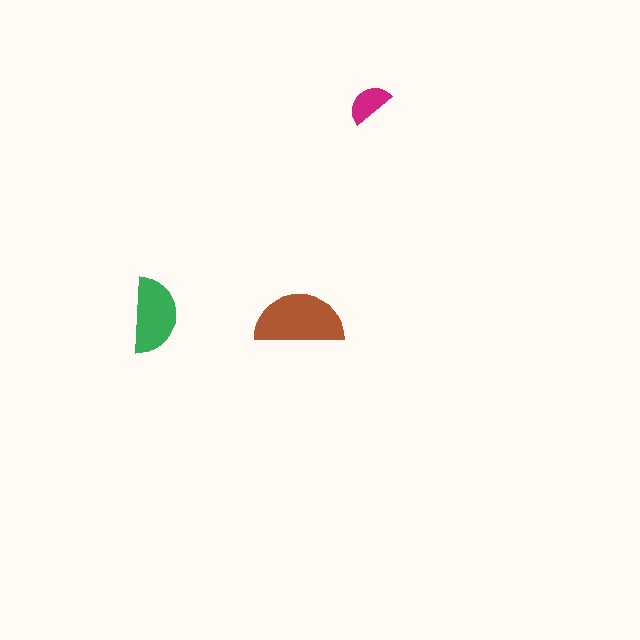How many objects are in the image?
There are 3 objects in the image.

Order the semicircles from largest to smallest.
the brown one, the green one, the magenta one.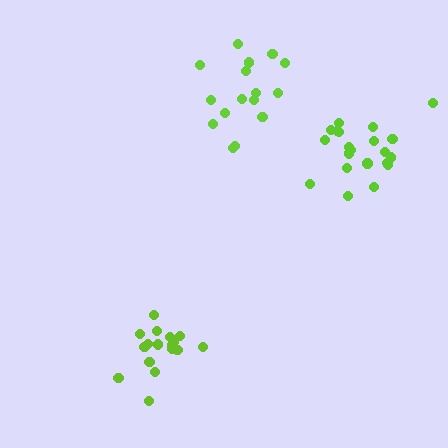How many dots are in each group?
Group 1: 16 dots, Group 2: 17 dots, Group 3: 21 dots (54 total).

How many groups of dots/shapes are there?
There are 3 groups.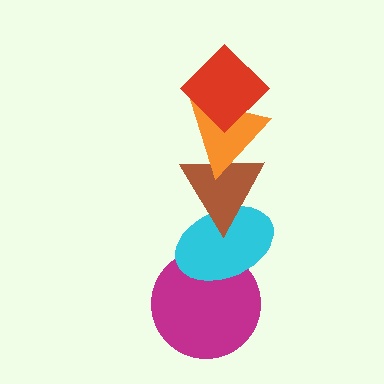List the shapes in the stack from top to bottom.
From top to bottom: the red diamond, the orange triangle, the brown triangle, the cyan ellipse, the magenta circle.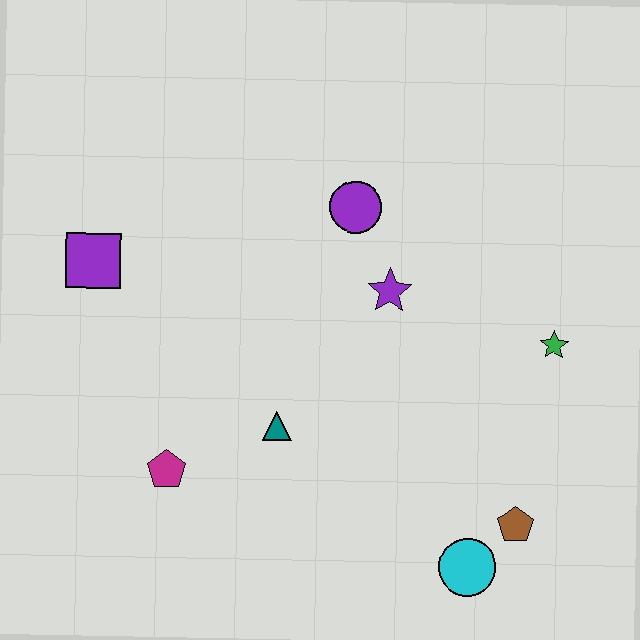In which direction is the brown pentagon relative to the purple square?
The brown pentagon is to the right of the purple square.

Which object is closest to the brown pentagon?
The cyan circle is closest to the brown pentagon.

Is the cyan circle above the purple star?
No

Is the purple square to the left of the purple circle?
Yes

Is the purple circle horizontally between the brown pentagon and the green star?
No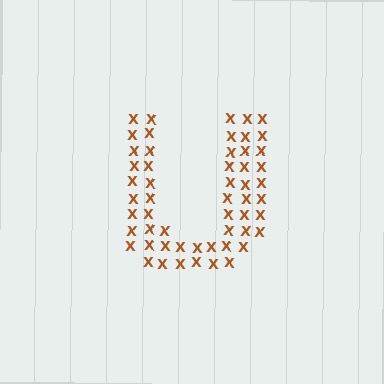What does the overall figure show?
The overall figure shows the letter U.